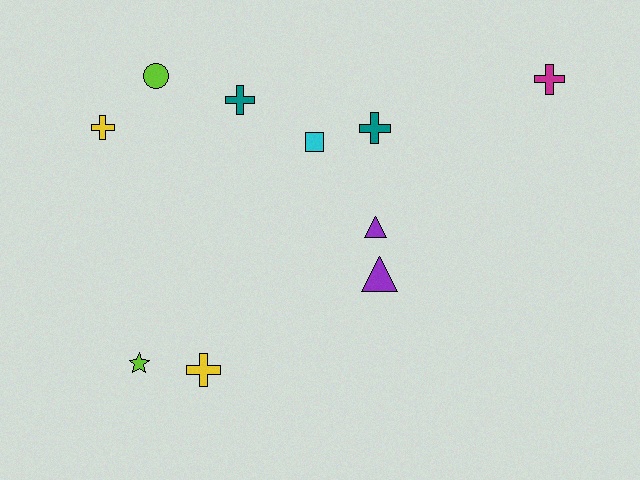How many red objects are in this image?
There are no red objects.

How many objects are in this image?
There are 10 objects.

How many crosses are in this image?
There are 5 crosses.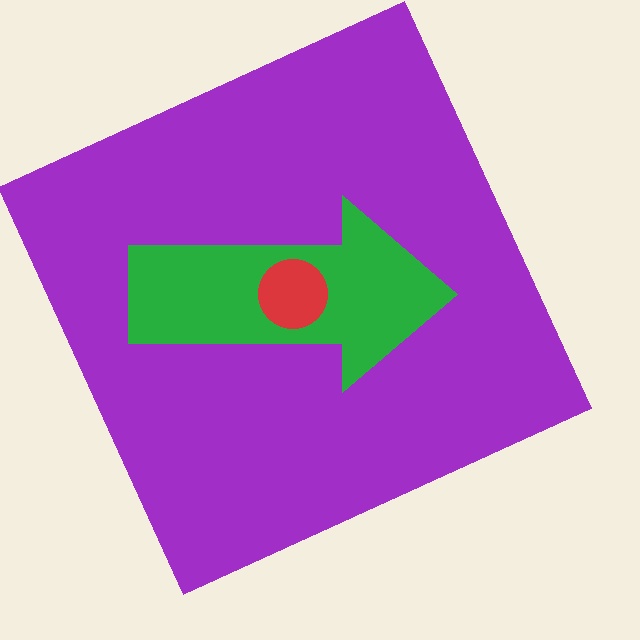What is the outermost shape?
The purple square.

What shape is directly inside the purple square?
The green arrow.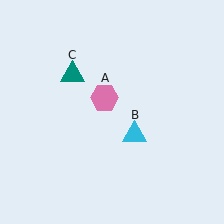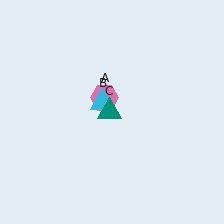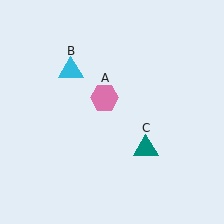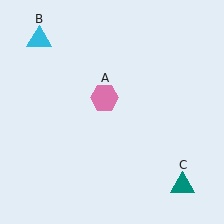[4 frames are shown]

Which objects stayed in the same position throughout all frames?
Pink hexagon (object A) remained stationary.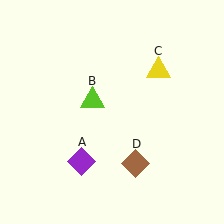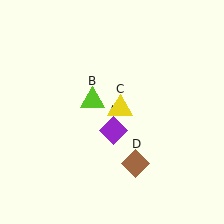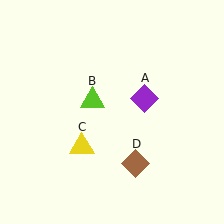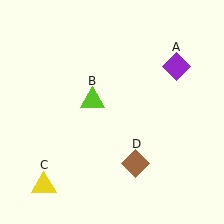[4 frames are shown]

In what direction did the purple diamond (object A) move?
The purple diamond (object A) moved up and to the right.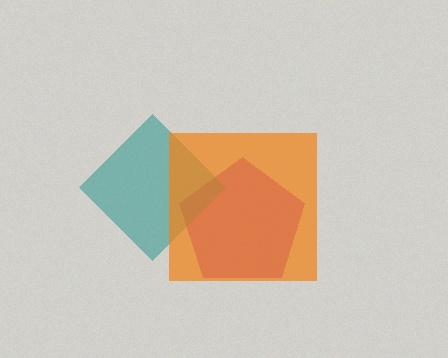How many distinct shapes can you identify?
There are 3 distinct shapes: a purple pentagon, a teal diamond, an orange square.